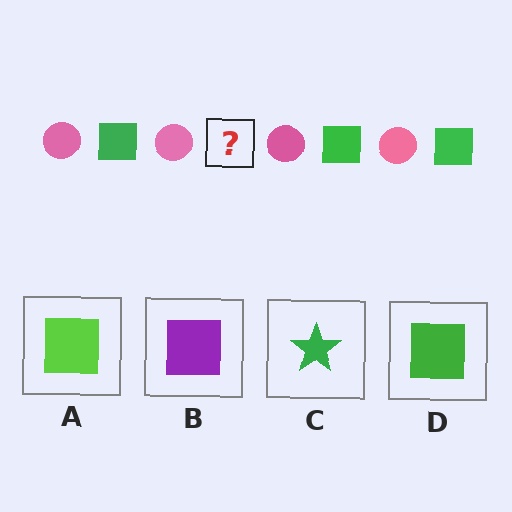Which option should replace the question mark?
Option D.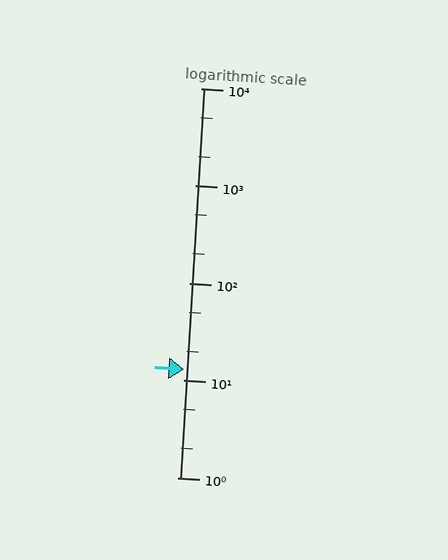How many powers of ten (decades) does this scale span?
The scale spans 4 decades, from 1 to 10000.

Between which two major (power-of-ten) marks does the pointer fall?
The pointer is between 10 and 100.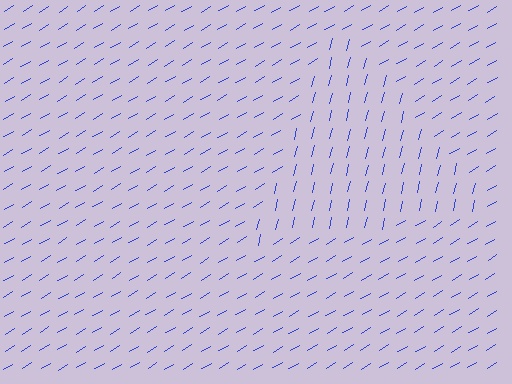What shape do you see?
I see a triangle.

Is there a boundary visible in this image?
Yes, there is a texture boundary formed by a change in line orientation.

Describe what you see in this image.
The image is filled with small blue line segments. A triangle region in the image has lines oriented differently from the surrounding lines, creating a visible texture boundary.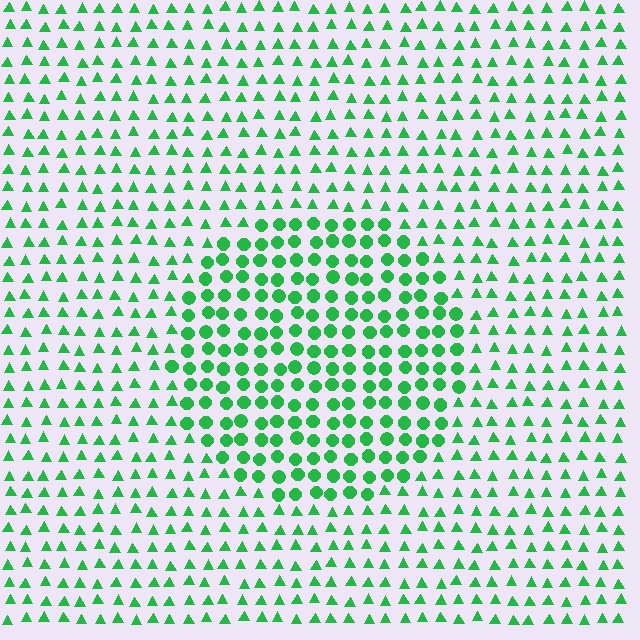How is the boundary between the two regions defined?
The boundary is defined by a change in element shape: circles inside vs. triangles outside. All elements share the same color and spacing.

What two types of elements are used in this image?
The image uses circles inside the circle region and triangles outside it.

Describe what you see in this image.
The image is filled with small green elements arranged in a uniform grid. A circle-shaped region contains circles, while the surrounding area contains triangles. The boundary is defined purely by the change in element shape.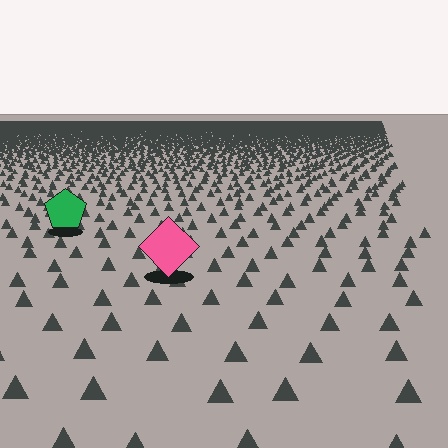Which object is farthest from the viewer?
The green pentagon is farthest from the viewer. It appears smaller and the ground texture around it is denser.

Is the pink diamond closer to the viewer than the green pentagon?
Yes. The pink diamond is closer — you can tell from the texture gradient: the ground texture is coarser near it.